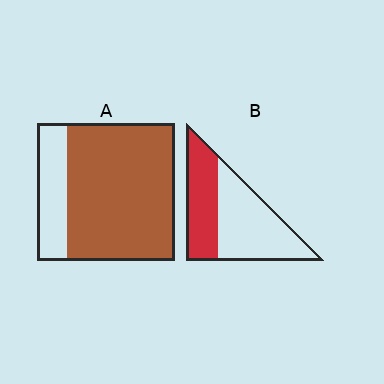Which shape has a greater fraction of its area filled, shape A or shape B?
Shape A.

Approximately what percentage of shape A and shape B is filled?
A is approximately 80% and B is approximately 40%.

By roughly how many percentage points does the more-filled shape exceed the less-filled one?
By roughly 35 percentage points (A over B).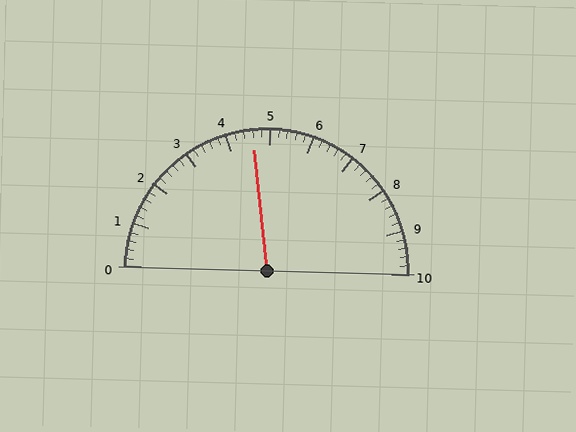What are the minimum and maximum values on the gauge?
The gauge ranges from 0 to 10.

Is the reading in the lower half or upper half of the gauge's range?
The reading is in the lower half of the range (0 to 10).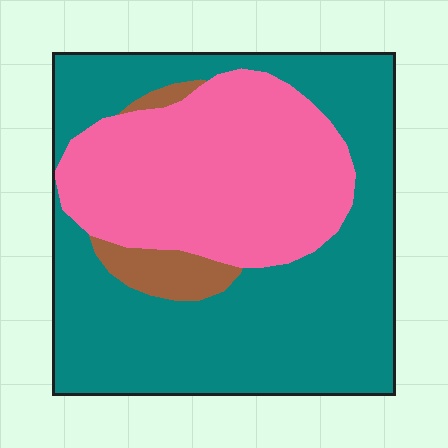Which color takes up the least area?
Brown, at roughly 5%.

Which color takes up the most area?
Teal, at roughly 60%.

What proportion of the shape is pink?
Pink covers about 35% of the shape.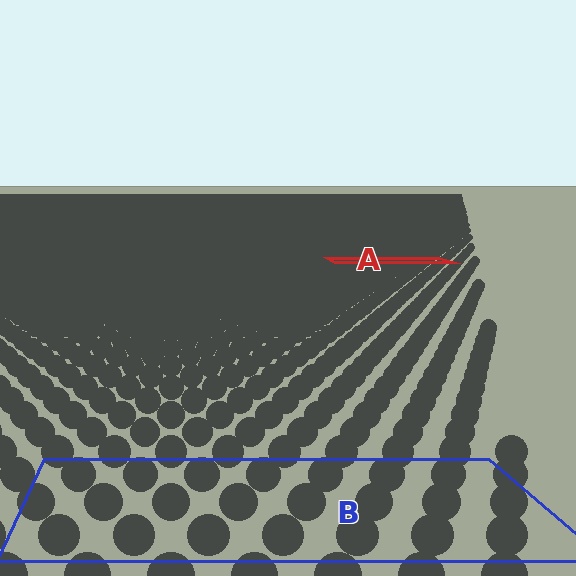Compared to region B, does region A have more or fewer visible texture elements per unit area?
Region A has more texture elements per unit area — they are packed more densely because it is farther away.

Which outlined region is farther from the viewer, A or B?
Region A is farther from the viewer — the texture elements inside it appear smaller and more densely packed.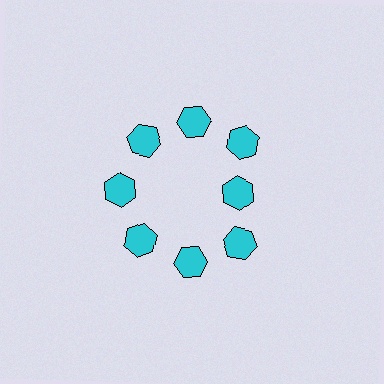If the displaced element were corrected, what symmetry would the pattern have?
It would have 8-fold rotational symmetry — the pattern would map onto itself every 45 degrees.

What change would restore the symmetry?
The symmetry would be restored by moving it outward, back onto the ring so that all 8 hexagons sit at equal angles and equal distance from the center.